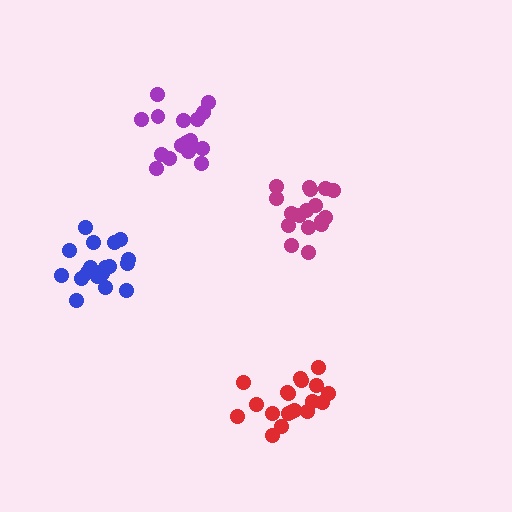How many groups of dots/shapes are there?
There are 4 groups.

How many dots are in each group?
Group 1: 16 dots, Group 2: 19 dots, Group 3: 17 dots, Group 4: 18 dots (70 total).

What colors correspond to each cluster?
The clusters are colored: purple, red, magenta, blue.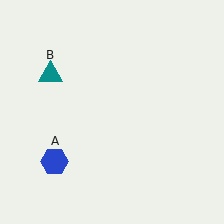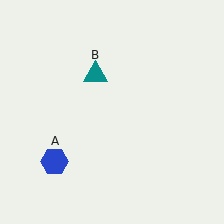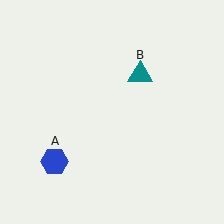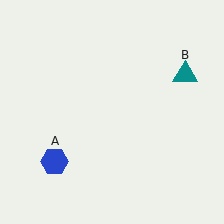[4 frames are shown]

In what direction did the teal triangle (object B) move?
The teal triangle (object B) moved right.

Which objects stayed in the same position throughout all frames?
Blue hexagon (object A) remained stationary.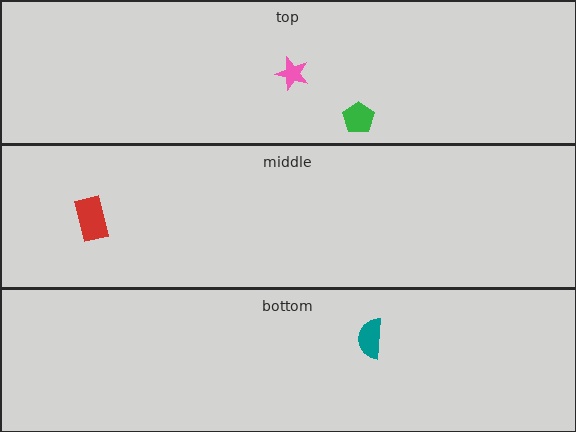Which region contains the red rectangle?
The middle region.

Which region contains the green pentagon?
The top region.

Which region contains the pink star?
The top region.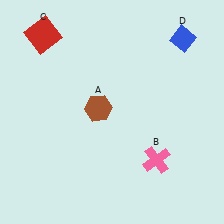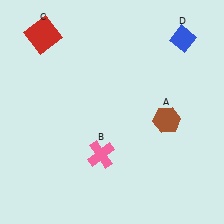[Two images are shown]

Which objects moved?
The objects that moved are: the brown hexagon (A), the pink cross (B).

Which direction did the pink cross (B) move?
The pink cross (B) moved left.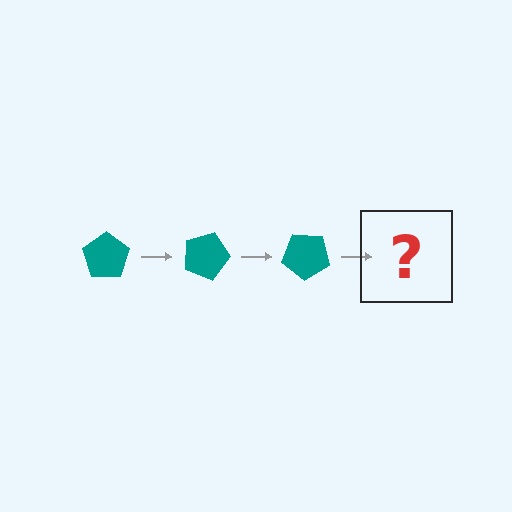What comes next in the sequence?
The next element should be a teal pentagon rotated 60 degrees.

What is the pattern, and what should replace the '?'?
The pattern is that the pentagon rotates 20 degrees each step. The '?' should be a teal pentagon rotated 60 degrees.